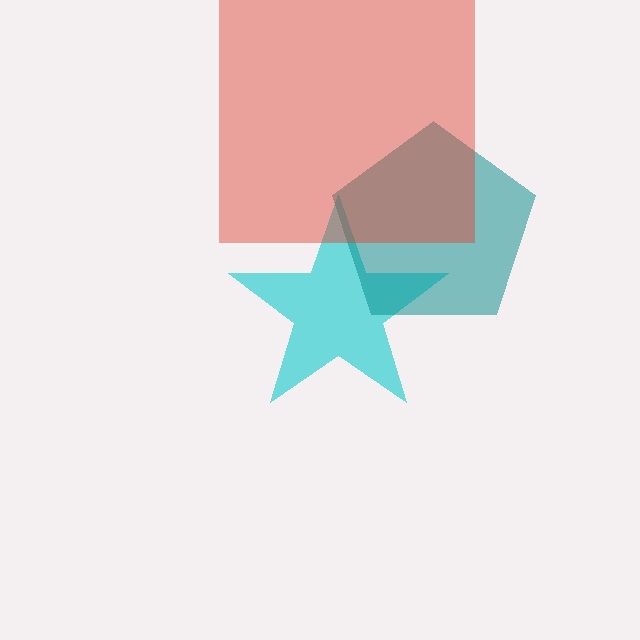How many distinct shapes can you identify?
There are 3 distinct shapes: a cyan star, a teal pentagon, a red square.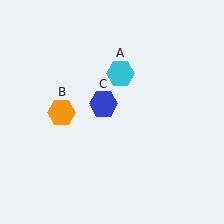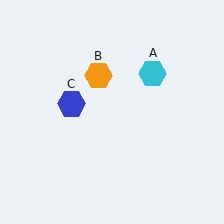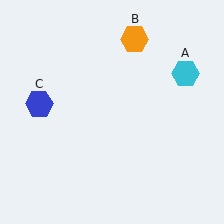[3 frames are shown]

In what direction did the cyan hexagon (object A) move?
The cyan hexagon (object A) moved right.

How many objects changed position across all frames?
3 objects changed position: cyan hexagon (object A), orange hexagon (object B), blue hexagon (object C).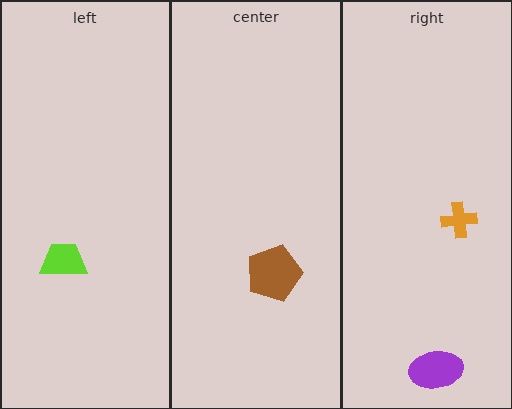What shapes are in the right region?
The purple ellipse, the orange cross.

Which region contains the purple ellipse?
The right region.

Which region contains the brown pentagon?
The center region.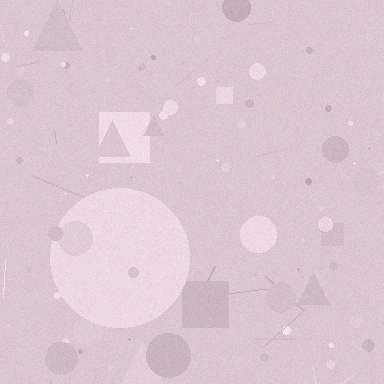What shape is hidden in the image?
A circle is hidden in the image.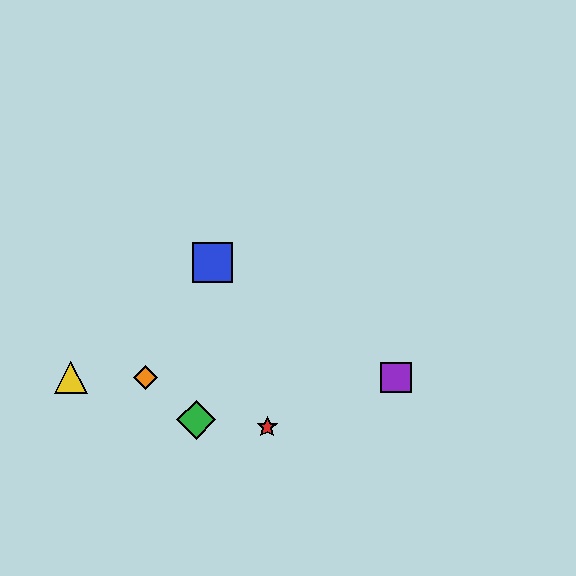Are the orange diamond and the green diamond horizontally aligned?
No, the orange diamond is at y≈377 and the green diamond is at y≈420.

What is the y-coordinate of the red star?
The red star is at y≈427.